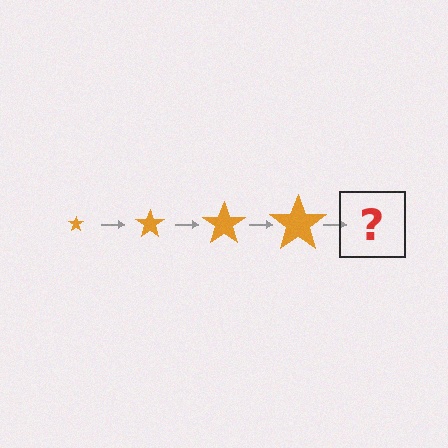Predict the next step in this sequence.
The next step is an orange star, larger than the previous one.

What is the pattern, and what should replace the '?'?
The pattern is that the star gets progressively larger each step. The '?' should be an orange star, larger than the previous one.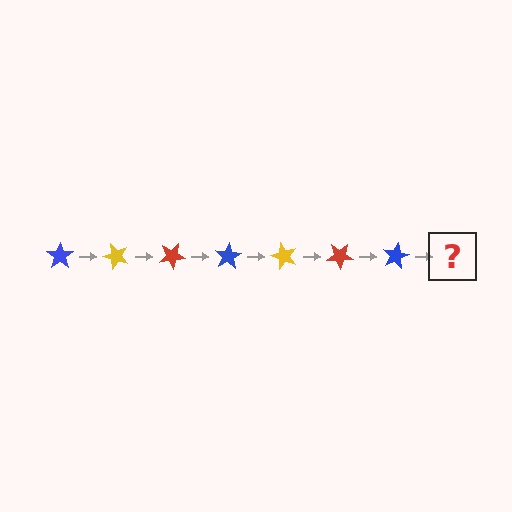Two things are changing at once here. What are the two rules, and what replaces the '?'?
The two rules are that it rotates 50 degrees each step and the color cycles through blue, yellow, and red. The '?' should be a yellow star, rotated 350 degrees from the start.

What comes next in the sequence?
The next element should be a yellow star, rotated 350 degrees from the start.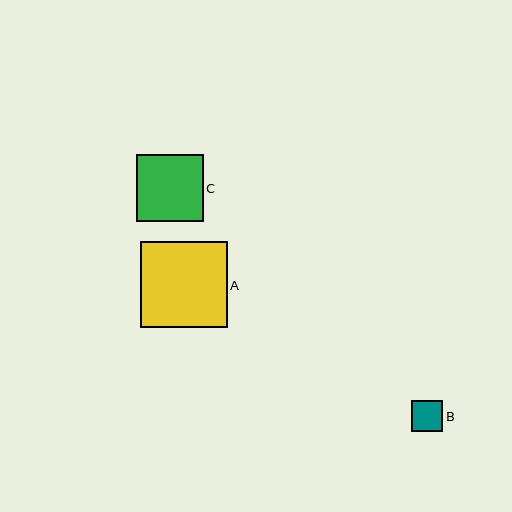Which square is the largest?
Square A is the largest with a size of approximately 87 pixels.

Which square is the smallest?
Square B is the smallest with a size of approximately 31 pixels.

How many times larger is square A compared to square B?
Square A is approximately 2.8 times the size of square B.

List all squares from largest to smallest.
From largest to smallest: A, C, B.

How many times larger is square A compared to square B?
Square A is approximately 2.8 times the size of square B.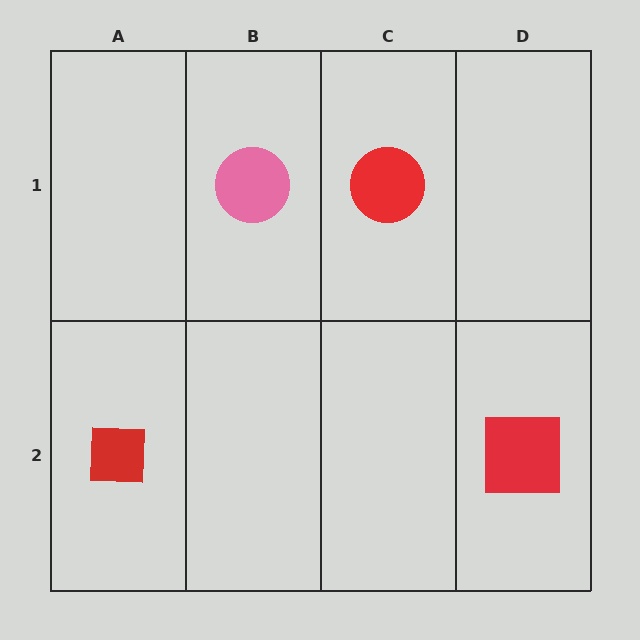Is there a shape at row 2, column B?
No, that cell is empty.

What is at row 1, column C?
A red circle.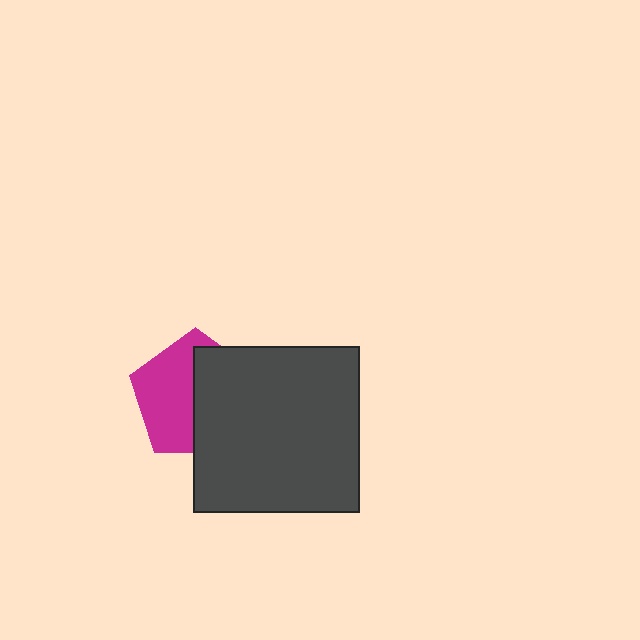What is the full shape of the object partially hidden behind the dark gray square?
The partially hidden object is a magenta pentagon.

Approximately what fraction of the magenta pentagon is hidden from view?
Roughly 50% of the magenta pentagon is hidden behind the dark gray square.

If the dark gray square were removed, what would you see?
You would see the complete magenta pentagon.